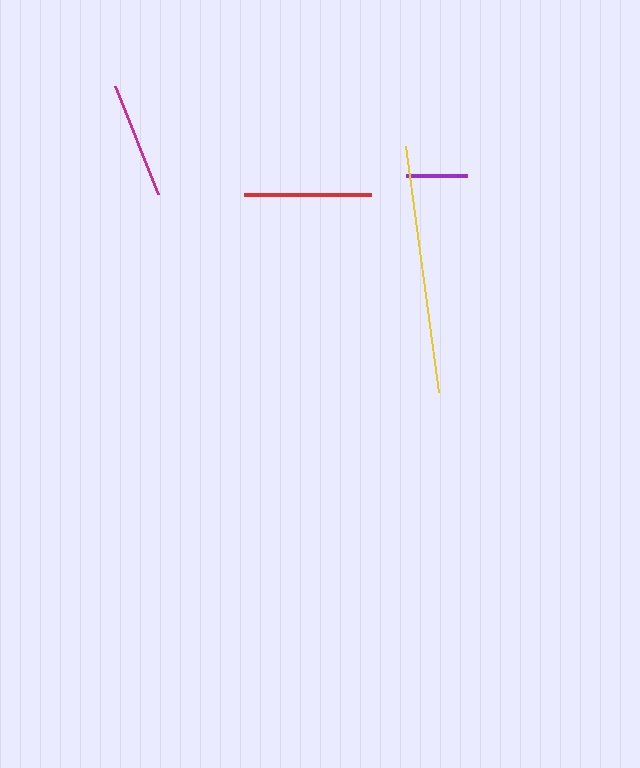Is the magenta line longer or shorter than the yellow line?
The yellow line is longer than the magenta line.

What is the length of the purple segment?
The purple segment is approximately 60 pixels long.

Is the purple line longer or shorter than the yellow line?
The yellow line is longer than the purple line.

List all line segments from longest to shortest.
From longest to shortest: yellow, red, magenta, purple.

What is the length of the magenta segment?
The magenta segment is approximately 117 pixels long.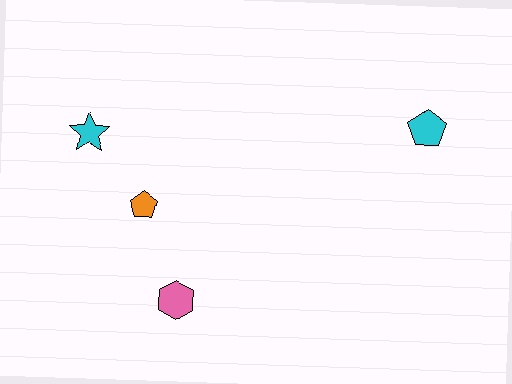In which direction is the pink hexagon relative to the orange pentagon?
The pink hexagon is below the orange pentagon.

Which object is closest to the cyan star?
The orange pentagon is closest to the cyan star.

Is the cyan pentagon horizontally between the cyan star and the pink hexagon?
No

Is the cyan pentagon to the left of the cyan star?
No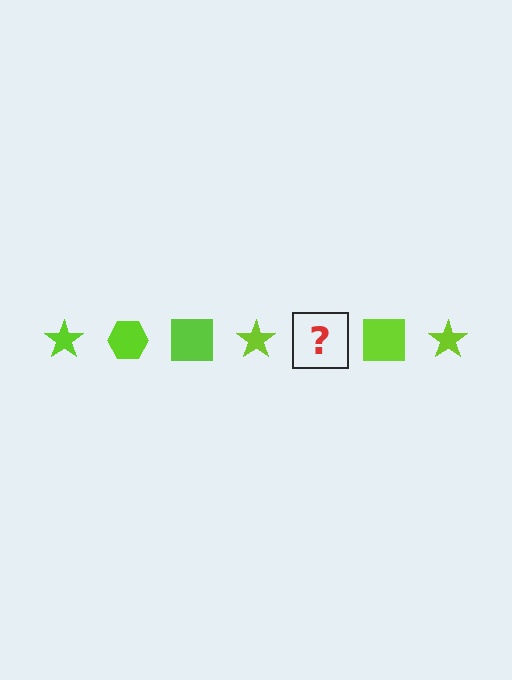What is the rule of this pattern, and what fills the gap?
The rule is that the pattern cycles through star, hexagon, square shapes in lime. The gap should be filled with a lime hexagon.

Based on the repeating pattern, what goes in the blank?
The blank should be a lime hexagon.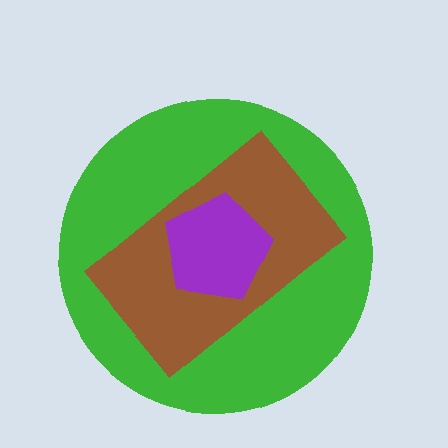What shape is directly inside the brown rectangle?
The purple pentagon.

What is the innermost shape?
The purple pentagon.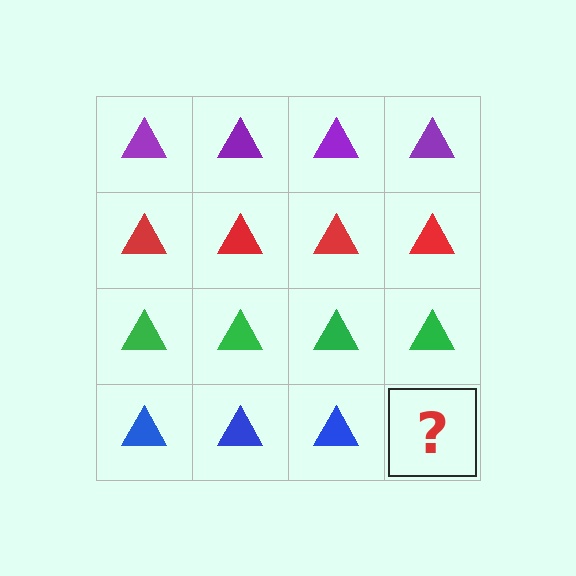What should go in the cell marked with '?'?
The missing cell should contain a blue triangle.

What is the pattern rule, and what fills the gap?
The rule is that each row has a consistent color. The gap should be filled with a blue triangle.